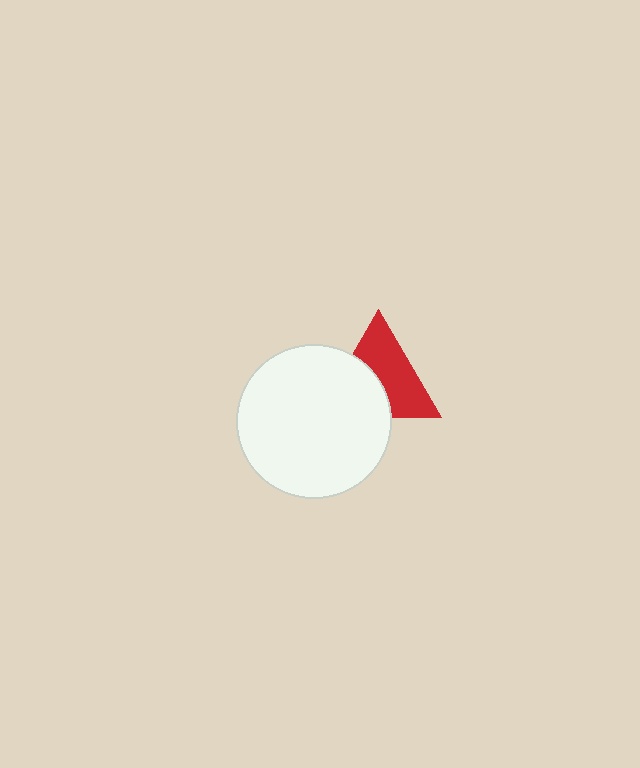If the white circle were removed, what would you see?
You would see the complete red triangle.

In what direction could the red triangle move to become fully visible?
The red triangle could move toward the upper-right. That would shift it out from behind the white circle entirely.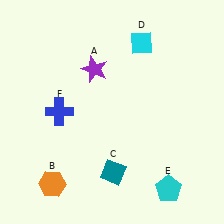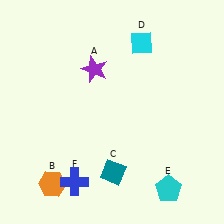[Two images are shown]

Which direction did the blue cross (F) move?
The blue cross (F) moved down.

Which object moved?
The blue cross (F) moved down.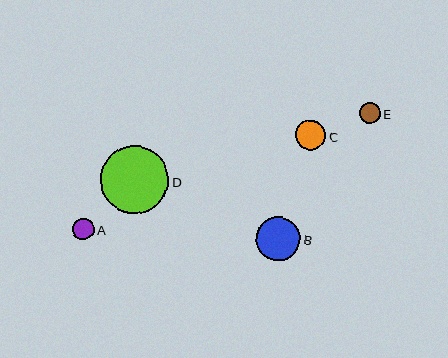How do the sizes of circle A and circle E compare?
Circle A and circle E are approximately the same size.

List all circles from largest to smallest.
From largest to smallest: D, B, C, A, E.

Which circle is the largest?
Circle D is the largest with a size of approximately 69 pixels.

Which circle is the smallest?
Circle E is the smallest with a size of approximately 20 pixels.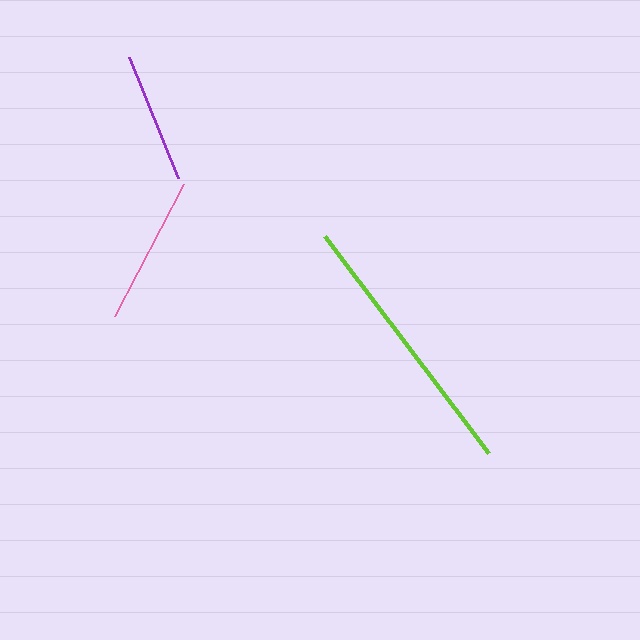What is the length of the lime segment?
The lime segment is approximately 272 pixels long.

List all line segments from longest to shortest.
From longest to shortest: lime, pink, purple.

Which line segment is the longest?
The lime line is the longest at approximately 272 pixels.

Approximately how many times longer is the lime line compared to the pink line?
The lime line is approximately 1.8 times the length of the pink line.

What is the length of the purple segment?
The purple segment is approximately 130 pixels long.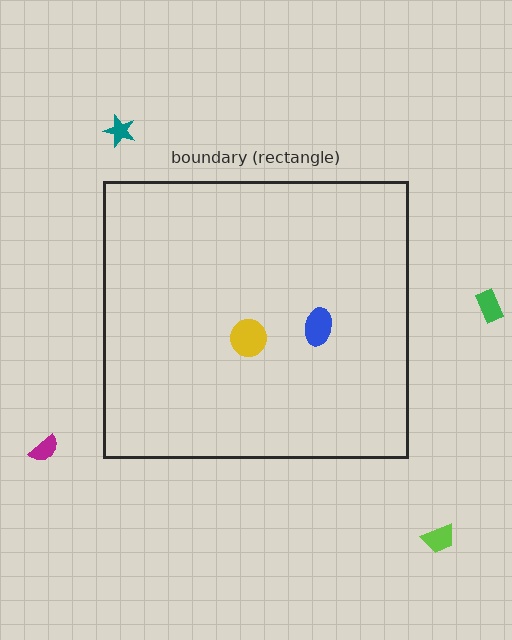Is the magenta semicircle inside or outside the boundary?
Outside.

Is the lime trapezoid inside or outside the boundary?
Outside.